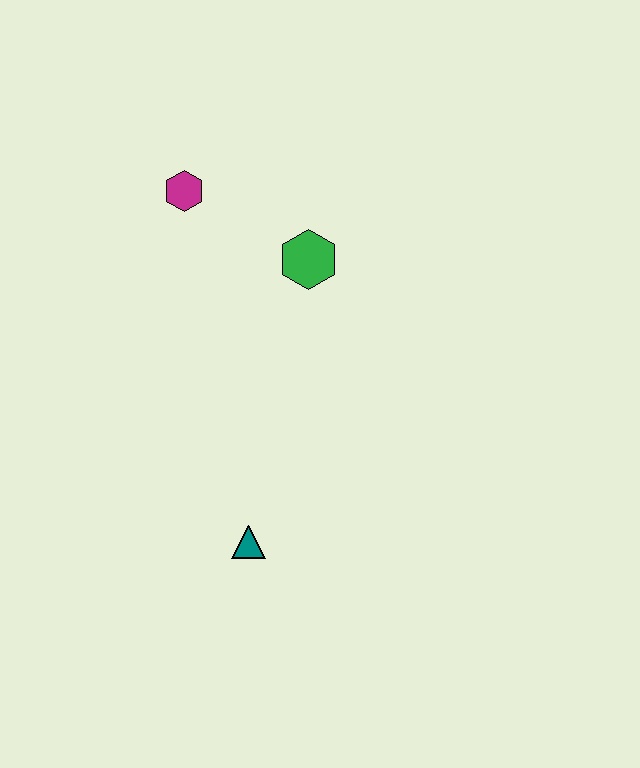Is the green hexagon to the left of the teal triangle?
No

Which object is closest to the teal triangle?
The green hexagon is closest to the teal triangle.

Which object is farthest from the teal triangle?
The magenta hexagon is farthest from the teal triangle.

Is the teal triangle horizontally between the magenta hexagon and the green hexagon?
Yes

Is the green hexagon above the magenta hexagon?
No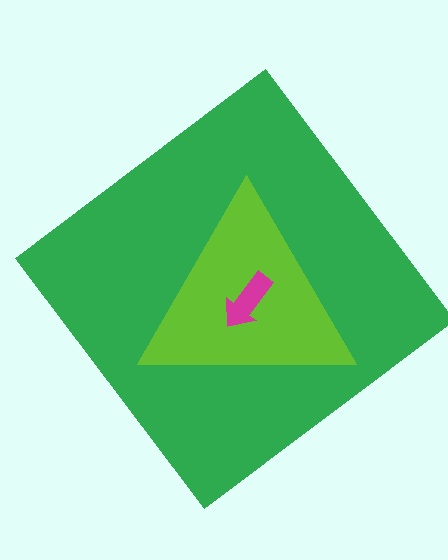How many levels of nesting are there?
3.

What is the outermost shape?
The green diamond.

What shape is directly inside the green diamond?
The lime triangle.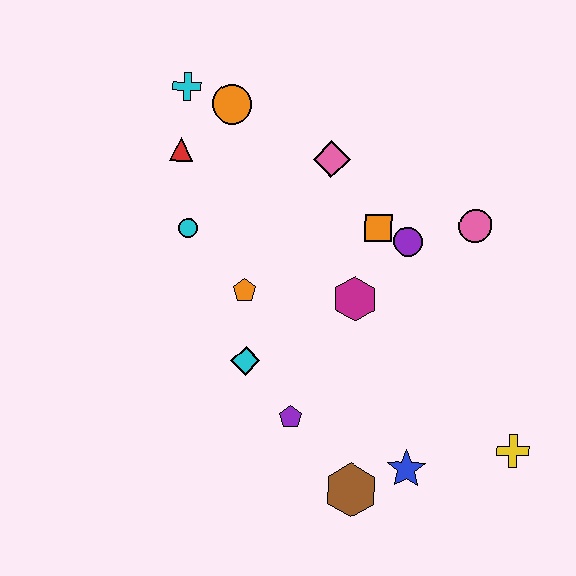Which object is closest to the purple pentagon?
The cyan diamond is closest to the purple pentagon.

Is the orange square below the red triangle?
Yes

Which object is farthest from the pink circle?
The cyan cross is farthest from the pink circle.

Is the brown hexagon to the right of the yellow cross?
No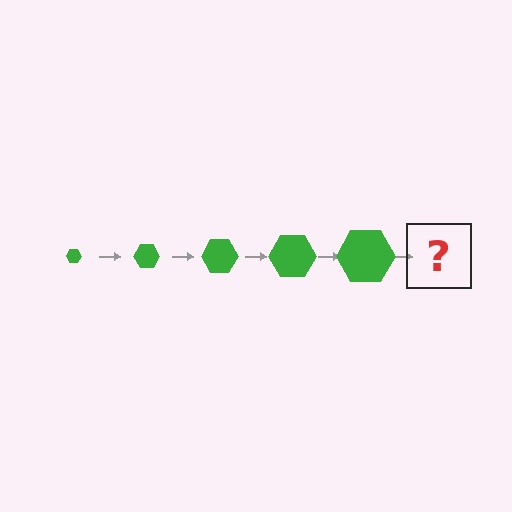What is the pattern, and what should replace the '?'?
The pattern is that the hexagon gets progressively larger each step. The '?' should be a green hexagon, larger than the previous one.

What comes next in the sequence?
The next element should be a green hexagon, larger than the previous one.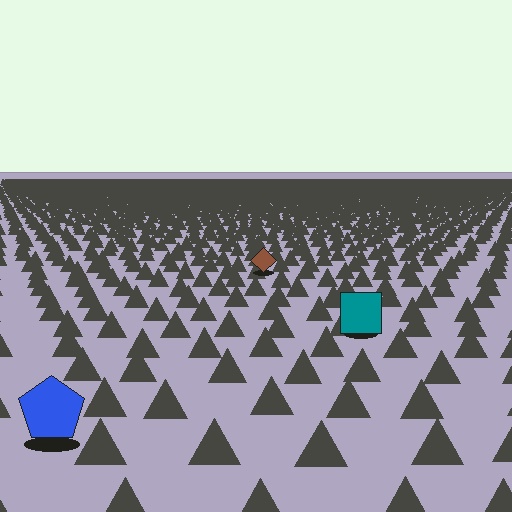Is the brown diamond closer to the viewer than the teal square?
No. The teal square is closer — you can tell from the texture gradient: the ground texture is coarser near it.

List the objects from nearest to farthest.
From nearest to farthest: the blue pentagon, the teal square, the brown diamond.